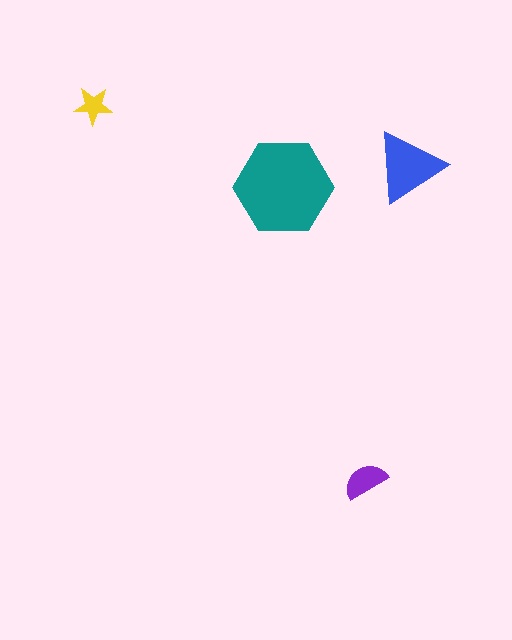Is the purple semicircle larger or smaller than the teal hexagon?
Smaller.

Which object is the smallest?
The yellow star.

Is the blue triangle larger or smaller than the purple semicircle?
Larger.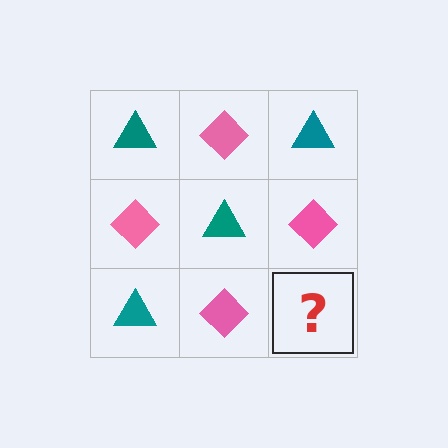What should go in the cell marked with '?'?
The missing cell should contain a teal triangle.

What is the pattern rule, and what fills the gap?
The rule is that it alternates teal triangle and pink diamond in a checkerboard pattern. The gap should be filled with a teal triangle.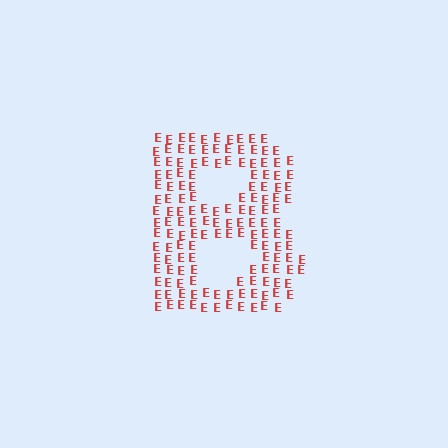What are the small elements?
The small elements are letter E's.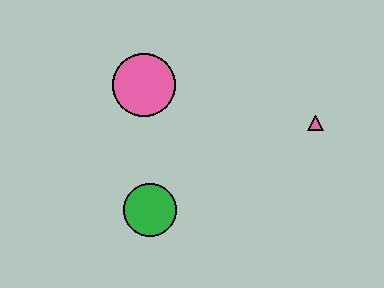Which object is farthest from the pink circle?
The pink triangle is farthest from the pink circle.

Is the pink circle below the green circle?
No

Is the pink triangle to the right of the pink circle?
Yes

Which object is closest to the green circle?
The pink circle is closest to the green circle.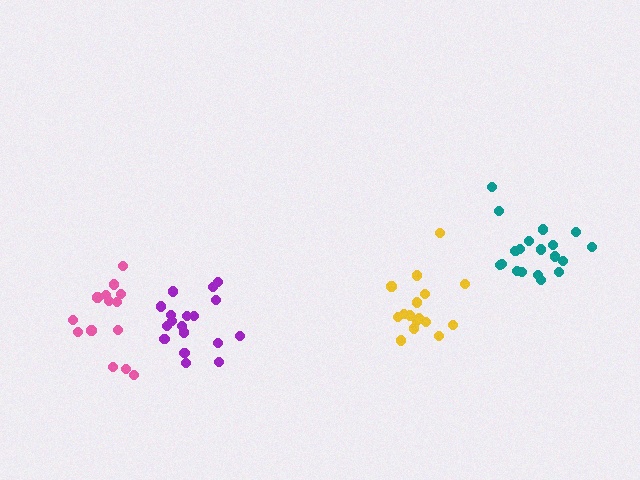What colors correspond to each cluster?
The clusters are colored: pink, yellow, teal, purple.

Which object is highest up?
The teal cluster is topmost.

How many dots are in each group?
Group 1: 14 dots, Group 2: 16 dots, Group 3: 19 dots, Group 4: 19 dots (68 total).